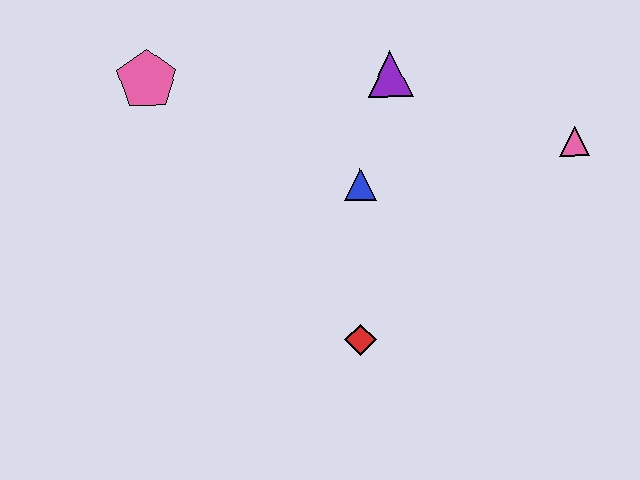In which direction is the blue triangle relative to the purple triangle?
The blue triangle is below the purple triangle.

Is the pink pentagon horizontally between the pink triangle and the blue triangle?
No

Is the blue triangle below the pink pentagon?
Yes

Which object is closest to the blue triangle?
The purple triangle is closest to the blue triangle.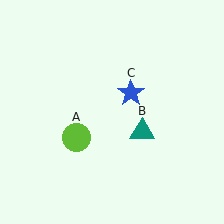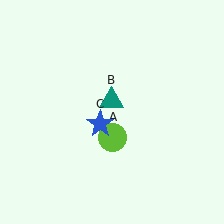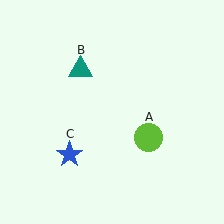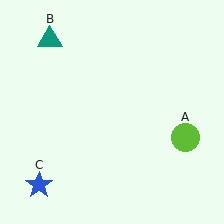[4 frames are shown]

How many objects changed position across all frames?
3 objects changed position: lime circle (object A), teal triangle (object B), blue star (object C).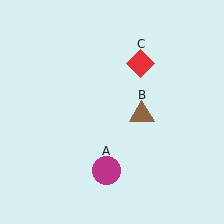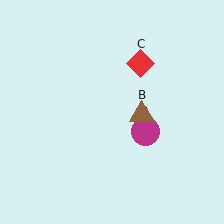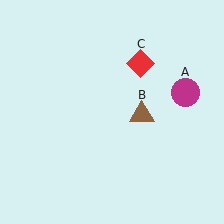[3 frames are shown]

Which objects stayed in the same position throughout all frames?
Brown triangle (object B) and red diamond (object C) remained stationary.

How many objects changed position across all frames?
1 object changed position: magenta circle (object A).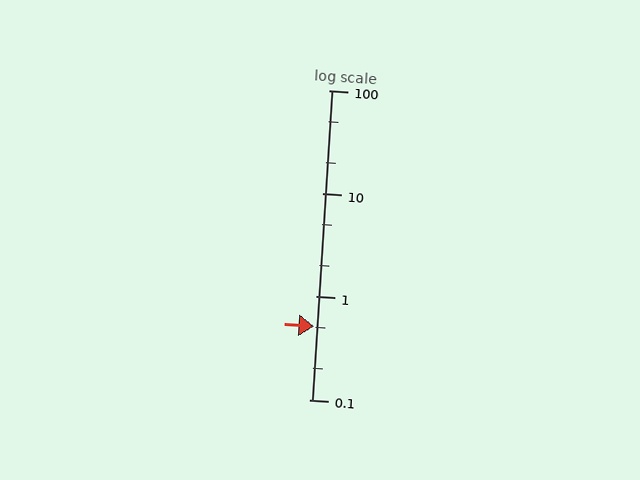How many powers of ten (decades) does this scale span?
The scale spans 3 decades, from 0.1 to 100.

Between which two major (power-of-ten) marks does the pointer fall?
The pointer is between 0.1 and 1.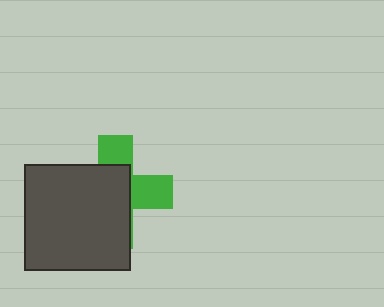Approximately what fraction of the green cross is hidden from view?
Roughly 62% of the green cross is hidden behind the dark gray square.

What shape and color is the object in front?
The object in front is a dark gray square.